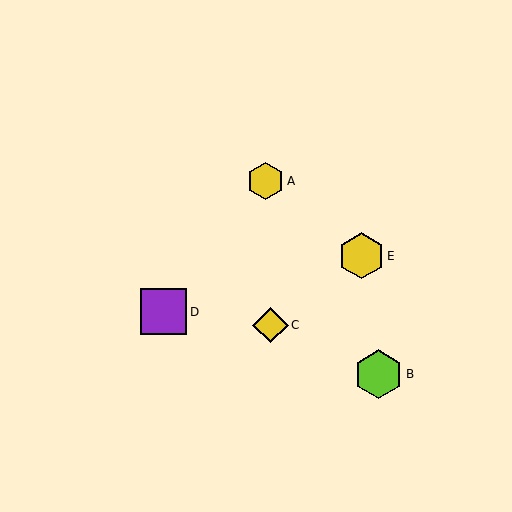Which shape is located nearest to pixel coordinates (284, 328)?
The yellow diamond (labeled C) at (270, 325) is nearest to that location.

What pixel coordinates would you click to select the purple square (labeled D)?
Click at (164, 312) to select the purple square D.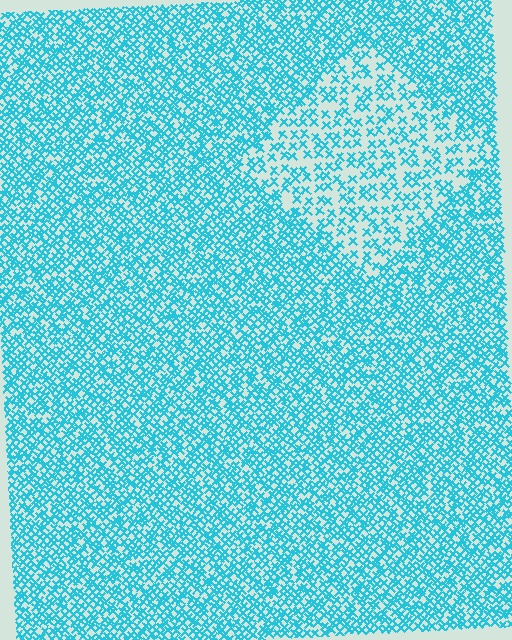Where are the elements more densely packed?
The elements are more densely packed outside the diamond boundary.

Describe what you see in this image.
The image contains small cyan elements arranged at two different densities. A diamond-shaped region is visible where the elements are less densely packed than the surrounding area.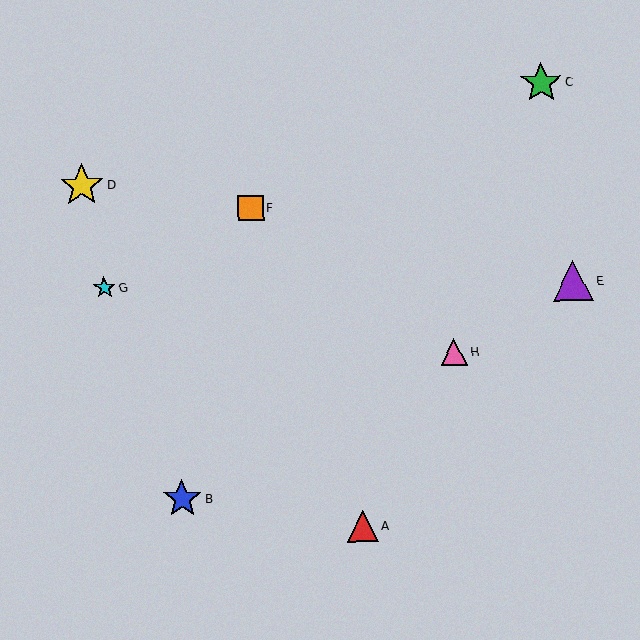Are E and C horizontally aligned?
No, E is at y≈281 and C is at y≈83.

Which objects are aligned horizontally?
Objects E, G are aligned horizontally.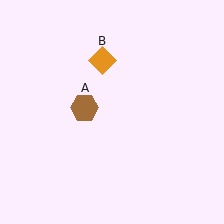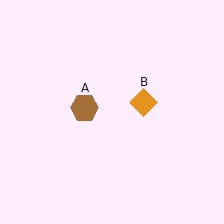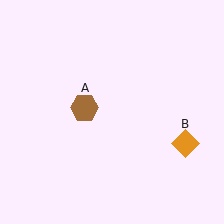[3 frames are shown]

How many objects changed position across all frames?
1 object changed position: orange diamond (object B).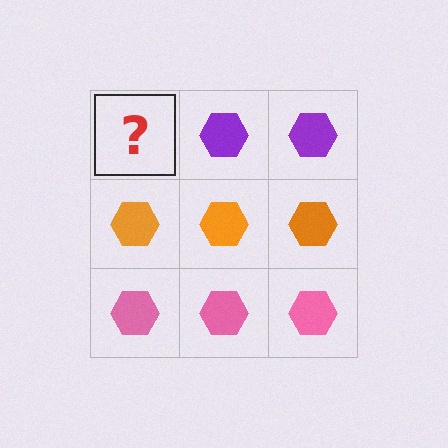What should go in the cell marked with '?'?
The missing cell should contain a purple hexagon.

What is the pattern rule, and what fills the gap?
The rule is that each row has a consistent color. The gap should be filled with a purple hexagon.